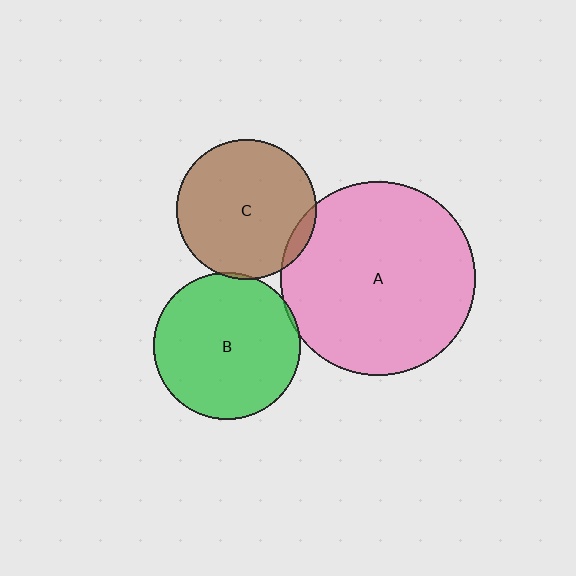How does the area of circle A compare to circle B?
Approximately 1.7 times.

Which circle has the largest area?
Circle A (pink).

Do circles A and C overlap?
Yes.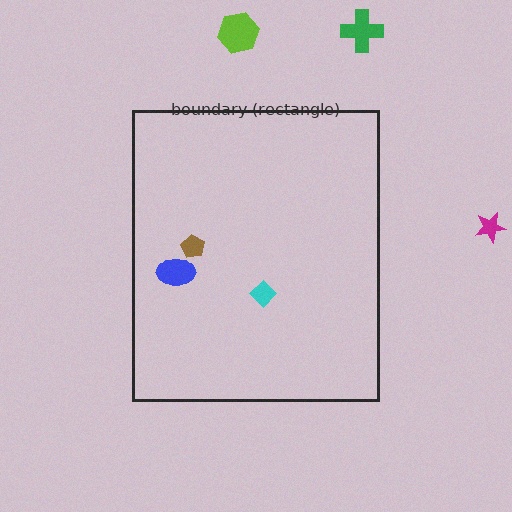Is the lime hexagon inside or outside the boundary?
Outside.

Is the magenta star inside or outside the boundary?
Outside.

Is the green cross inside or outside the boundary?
Outside.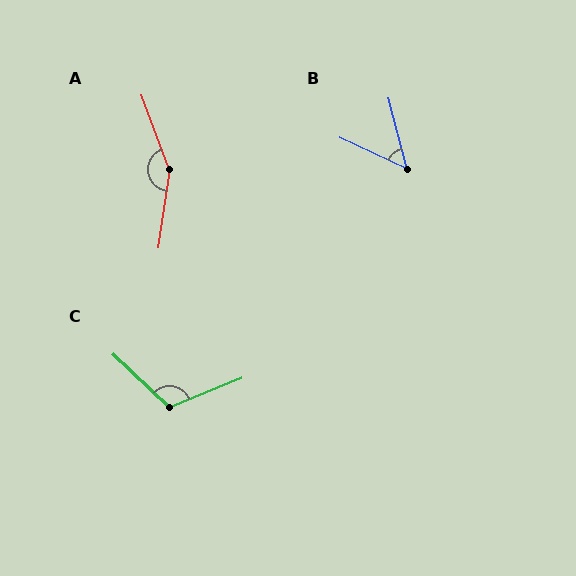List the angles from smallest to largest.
B (51°), C (114°), A (152°).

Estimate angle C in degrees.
Approximately 114 degrees.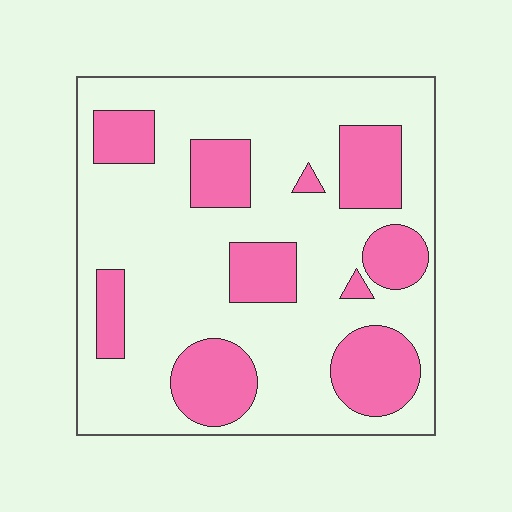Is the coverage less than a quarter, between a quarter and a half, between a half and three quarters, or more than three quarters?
Between a quarter and a half.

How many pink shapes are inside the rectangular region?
10.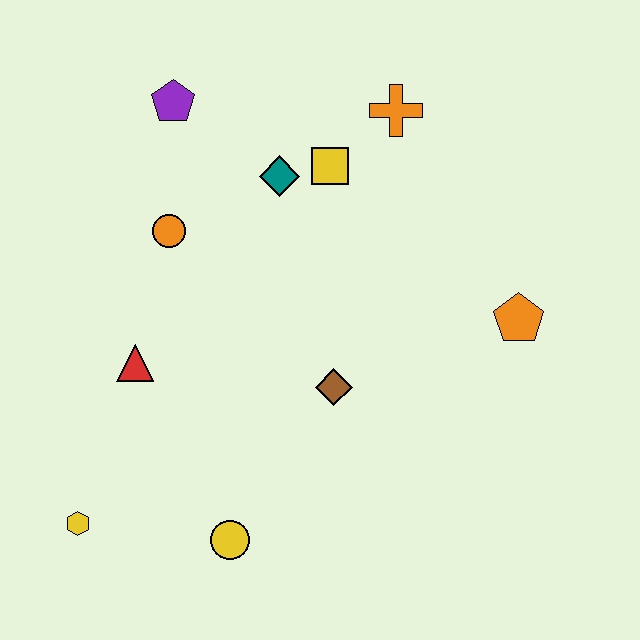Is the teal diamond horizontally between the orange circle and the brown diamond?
Yes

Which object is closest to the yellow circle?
The yellow hexagon is closest to the yellow circle.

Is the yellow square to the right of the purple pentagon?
Yes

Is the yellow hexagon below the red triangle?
Yes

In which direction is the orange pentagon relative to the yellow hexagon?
The orange pentagon is to the right of the yellow hexagon.